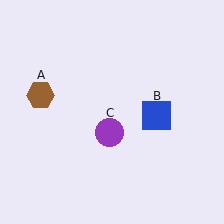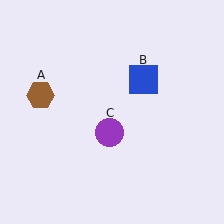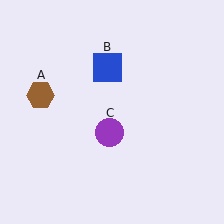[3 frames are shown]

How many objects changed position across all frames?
1 object changed position: blue square (object B).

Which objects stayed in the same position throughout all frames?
Brown hexagon (object A) and purple circle (object C) remained stationary.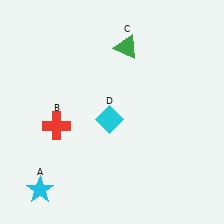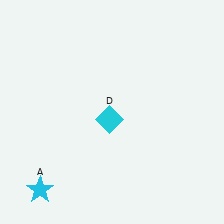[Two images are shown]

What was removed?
The red cross (B), the green triangle (C) were removed in Image 2.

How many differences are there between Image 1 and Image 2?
There are 2 differences between the two images.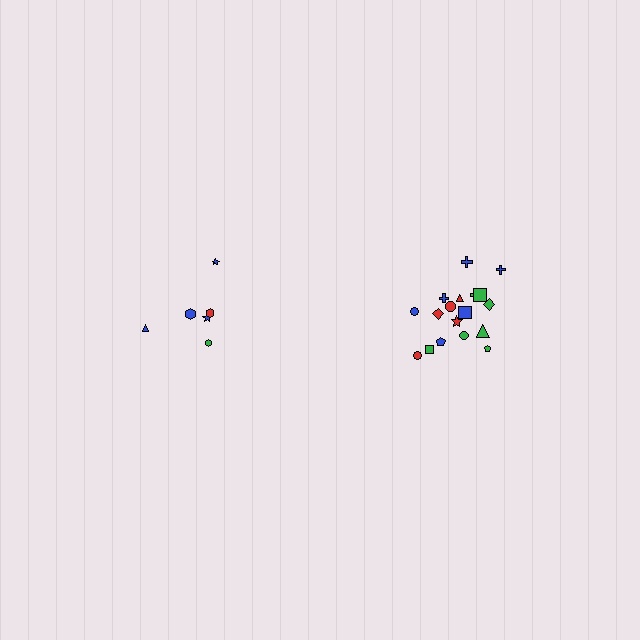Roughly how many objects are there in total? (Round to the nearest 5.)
Roughly 25 objects in total.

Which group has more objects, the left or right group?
The right group.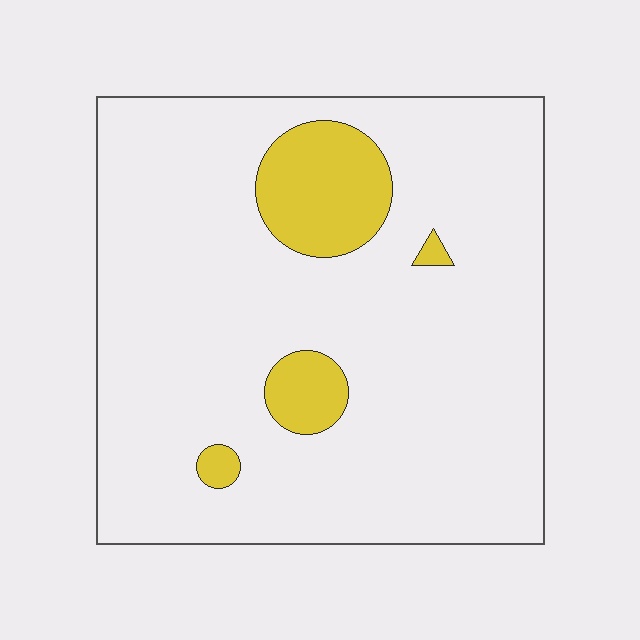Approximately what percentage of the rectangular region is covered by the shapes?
Approximately 10%.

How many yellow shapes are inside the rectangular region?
4.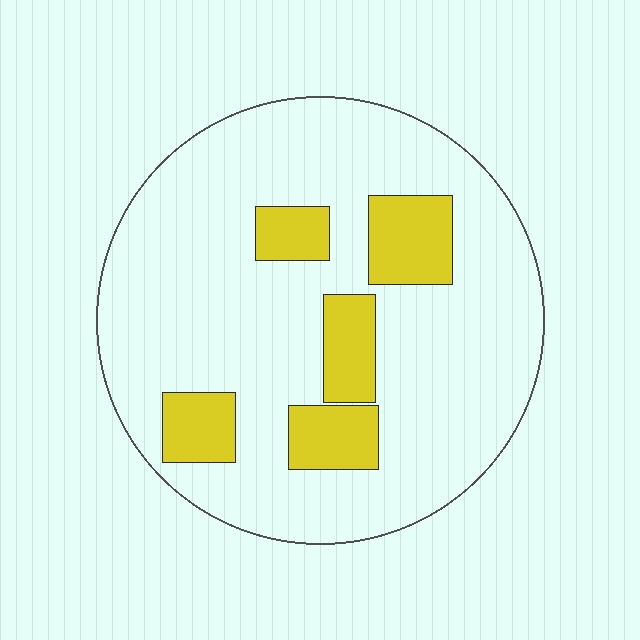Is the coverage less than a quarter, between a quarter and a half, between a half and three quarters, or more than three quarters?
Less than a quarter.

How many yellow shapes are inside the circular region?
5.